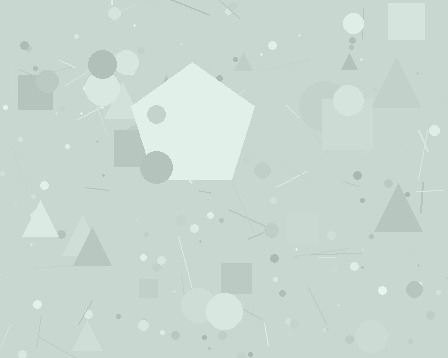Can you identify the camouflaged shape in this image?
The camouflaged shape is a pentagon.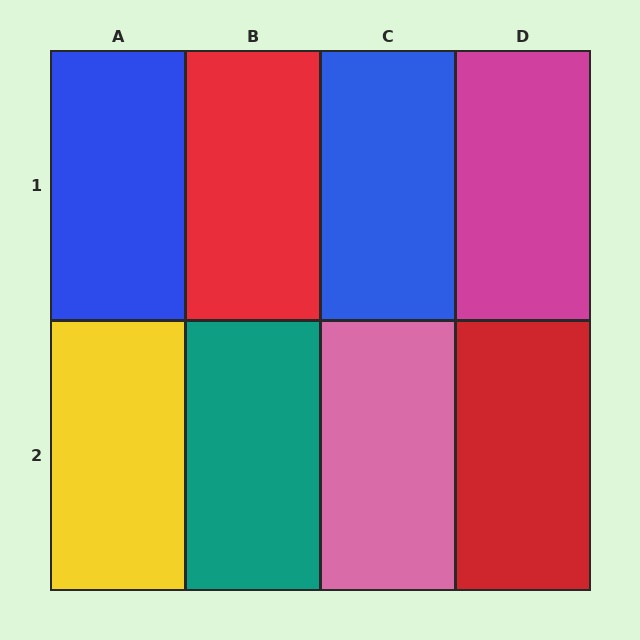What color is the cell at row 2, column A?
Yellow.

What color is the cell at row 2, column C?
Pink.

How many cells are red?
2 cells are red.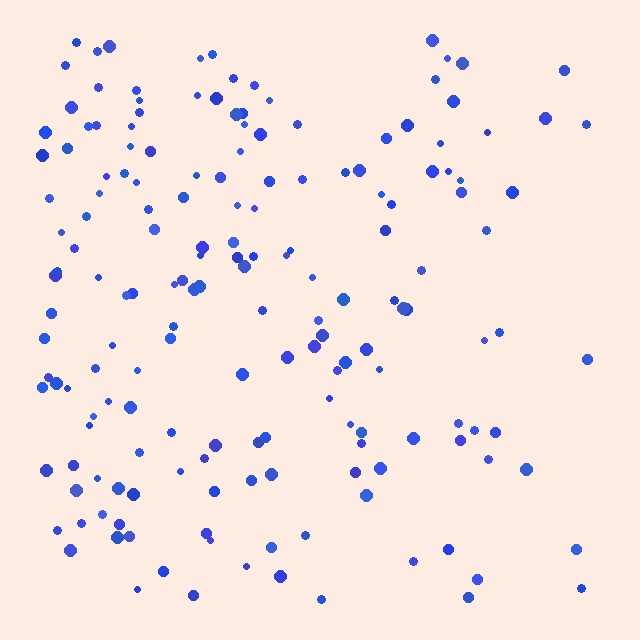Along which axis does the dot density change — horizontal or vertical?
Horizontal.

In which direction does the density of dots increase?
From right to left, with the left side densest.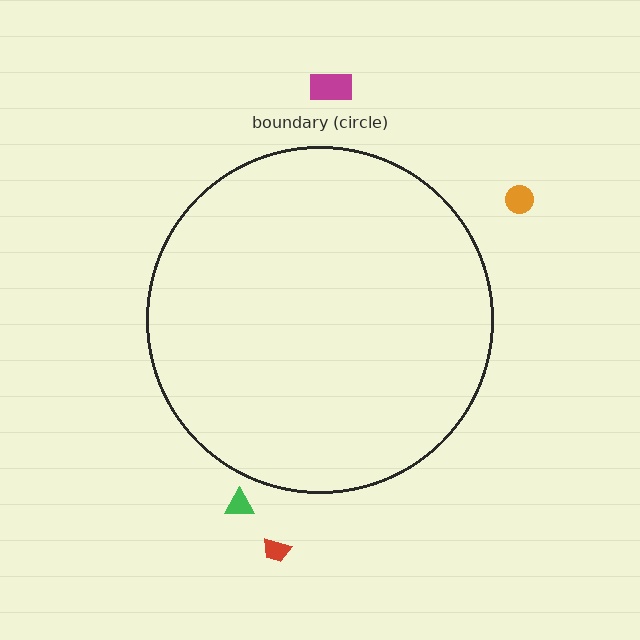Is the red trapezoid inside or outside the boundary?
Outside.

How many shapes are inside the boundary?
0 inside, 4 outside.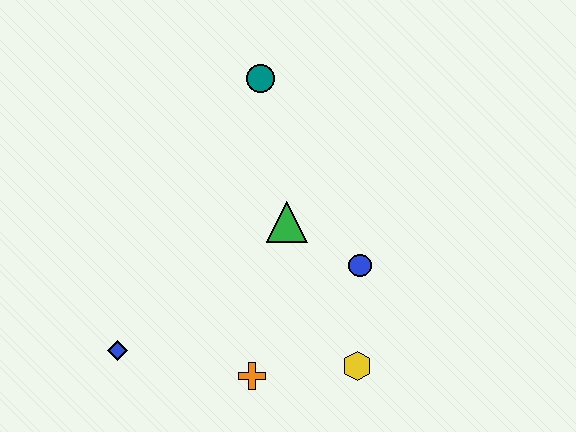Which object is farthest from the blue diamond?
The teal circle is farthest from the blue diamond.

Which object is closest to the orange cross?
The yellow hexagon is closest to the orange cross.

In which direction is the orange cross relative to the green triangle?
The orange cross is below the green triangle.